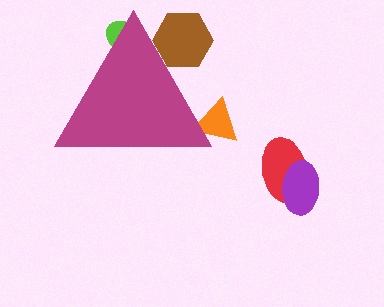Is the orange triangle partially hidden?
Yes, the orange triangle is partially hidden behind the magenta triangle.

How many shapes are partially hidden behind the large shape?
3 shapes are partially hidden.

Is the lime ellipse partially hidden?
Yes, the lime ellipse is partially hidden behind the magenta triangle.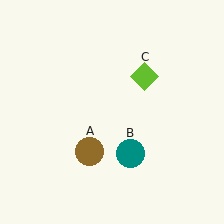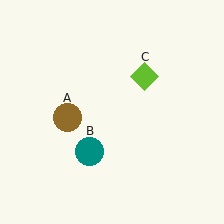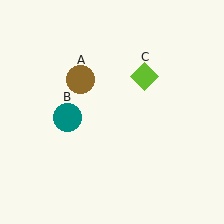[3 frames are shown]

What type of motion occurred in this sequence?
The brown circle (object A), teal circle (object B) rotated clockwise around the center of the scene.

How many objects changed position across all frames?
2 objects changed position: brown circle (object A), teal circle (object B).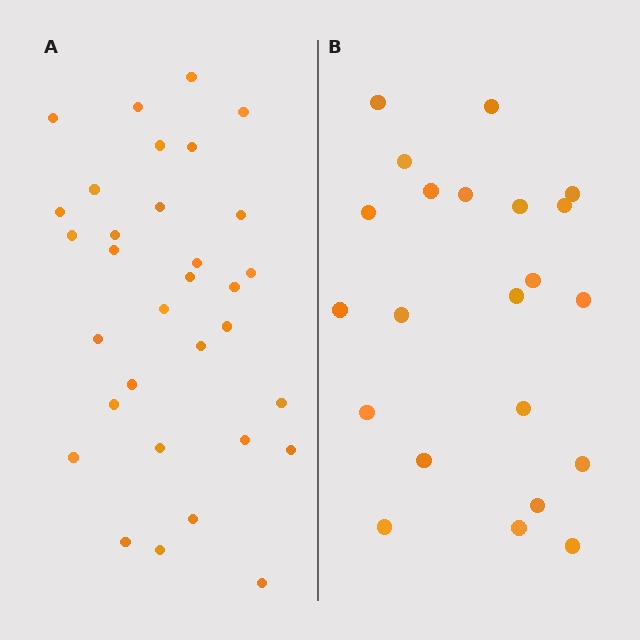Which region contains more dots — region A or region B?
Region A (the left region) has more dots.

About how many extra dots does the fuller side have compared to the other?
Region A has roughly 10 or so more dots than region B.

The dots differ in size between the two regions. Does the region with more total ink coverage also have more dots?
No. Region B has more total ink coverage because its dots are larger, but region A actually contains more individual dots. Total area can be misleading — the number of items is what matters here.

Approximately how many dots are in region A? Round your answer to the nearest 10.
About 30 dots. (The exact count is 32, which rounds to 30.)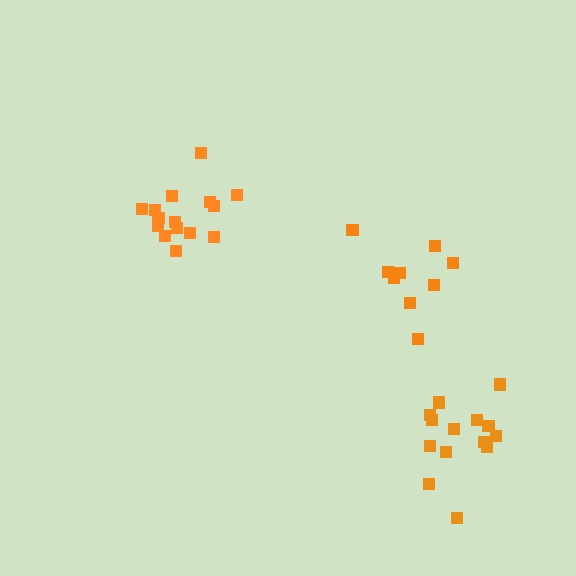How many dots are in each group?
Group 1: 9 dots, Group 2: 15 dots, Group 3: 14 dots (38 total).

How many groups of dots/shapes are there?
There are 3 groups.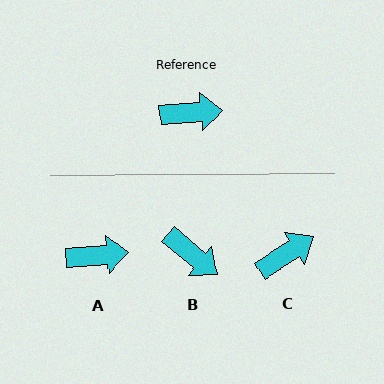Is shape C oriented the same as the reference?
No, it is off by about 28 degrees.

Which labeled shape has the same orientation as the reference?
A.